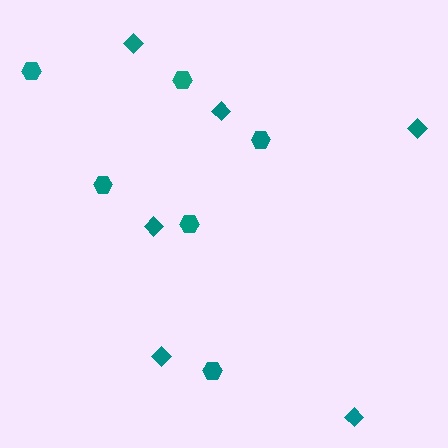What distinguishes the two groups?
There are 2 groups: one group of diamonds (6) and one group of hexagons (6).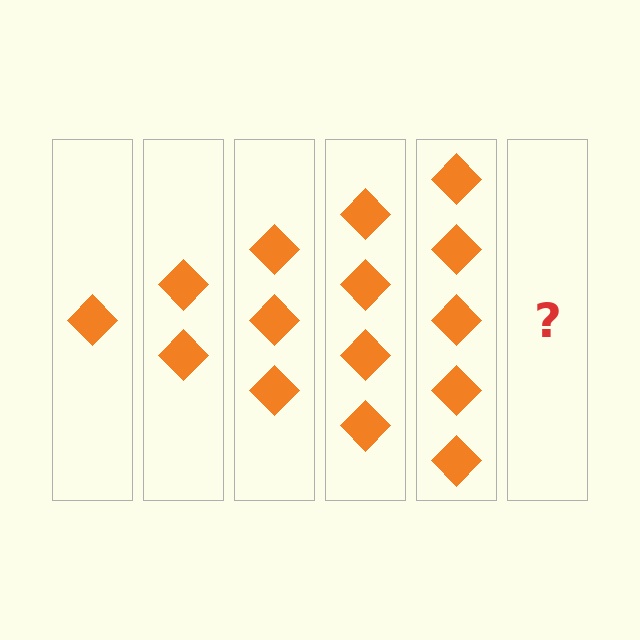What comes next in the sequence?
The next element should be 6 diamonds.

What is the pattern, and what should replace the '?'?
The pattern is that each step adds one more diamond. The '?' should be 6 diamonds.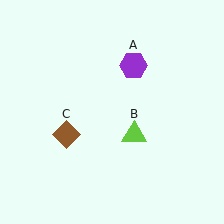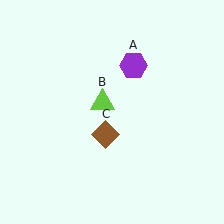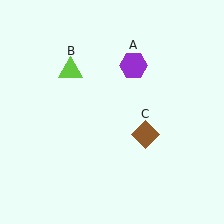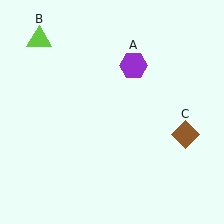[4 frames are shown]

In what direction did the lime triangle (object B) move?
The lime triangle (object B) moved up and to the left.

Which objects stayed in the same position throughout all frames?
Purple hexagon (object A) remained stationary.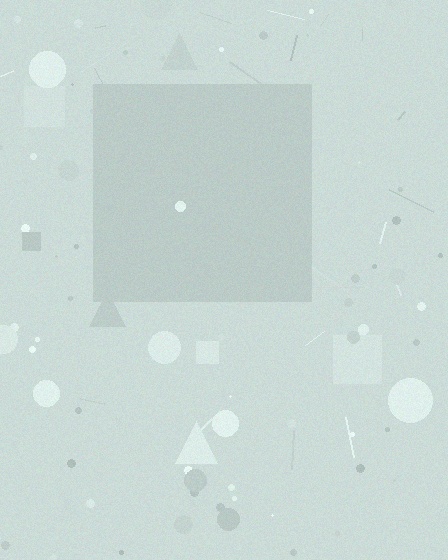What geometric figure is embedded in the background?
A square is embedded in the background.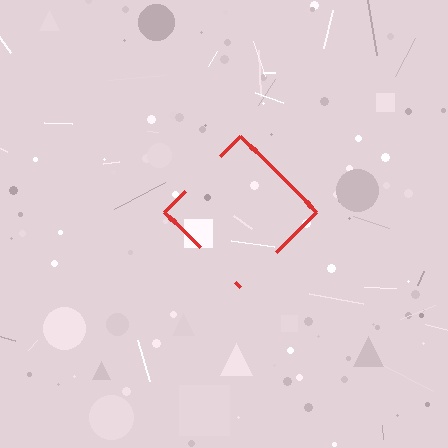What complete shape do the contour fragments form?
The contour fragments form a diamond.